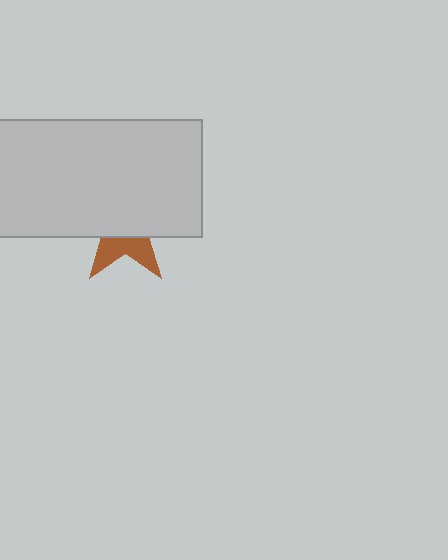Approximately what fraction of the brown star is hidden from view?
Roughly 65% of the brown star is hidden behind the light gray rectangle.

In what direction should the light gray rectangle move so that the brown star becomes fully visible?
The light gray rectangle should move up. That is the shortest direction to clear the overlap and leave the brown star fully visible.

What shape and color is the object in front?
The object in front is a light gray rectangle.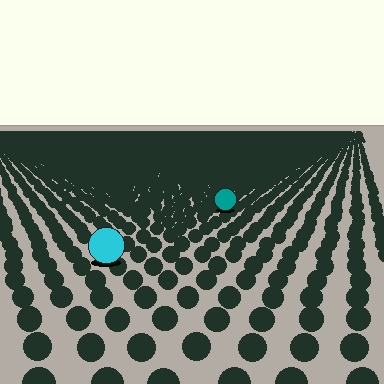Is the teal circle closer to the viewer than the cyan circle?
No. The cyan circle is closer — you can tell from the texture gradient: the ground texture is coarser near it.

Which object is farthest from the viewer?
The teal circle is farthest from the viewer. It appears smaller and the ground texture around it is denser.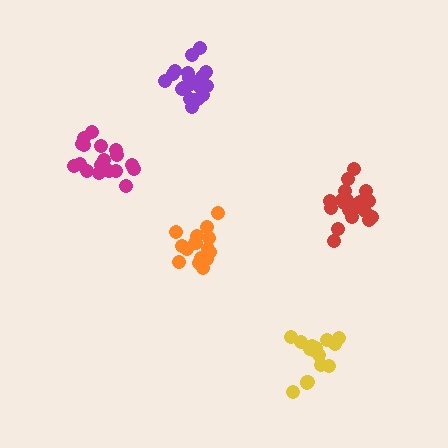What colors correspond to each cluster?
The clusters are colored: purple, orange, magenta, red, yellow.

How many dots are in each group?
Group 1: 20 dots, Group 2: 16 dots, Group 3: 18 dots, Group 4: 20 dots, Group 5: 16 dots (90 total).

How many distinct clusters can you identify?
There are 5 distinct clusters.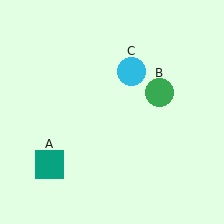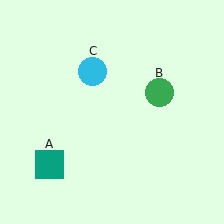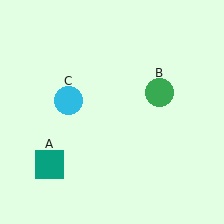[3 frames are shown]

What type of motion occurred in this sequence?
The cyan circle (object C) rotated counterclockwise around the center of the scene.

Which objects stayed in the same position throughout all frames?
Teal square (object A) and green circle (object B) remained stationary.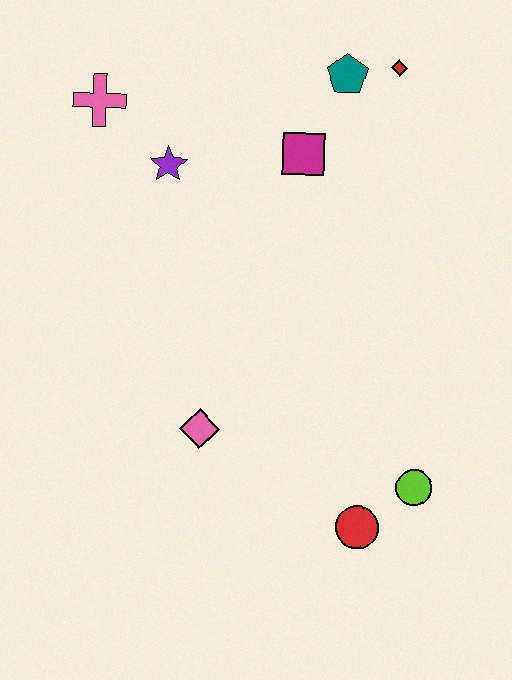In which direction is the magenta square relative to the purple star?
The magenta square is to the right of the purple star.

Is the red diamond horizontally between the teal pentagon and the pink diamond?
No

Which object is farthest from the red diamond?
The red circle is farthest from the red diamond.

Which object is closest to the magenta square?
The teal pentagon is closest to the magenta square.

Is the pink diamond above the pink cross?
No